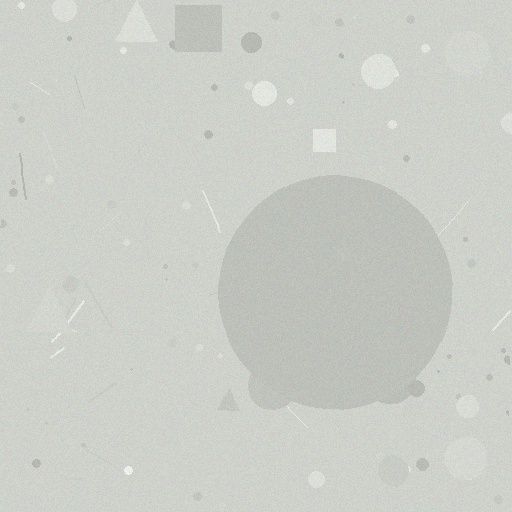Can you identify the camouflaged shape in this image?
The camouflaged shape is a circle.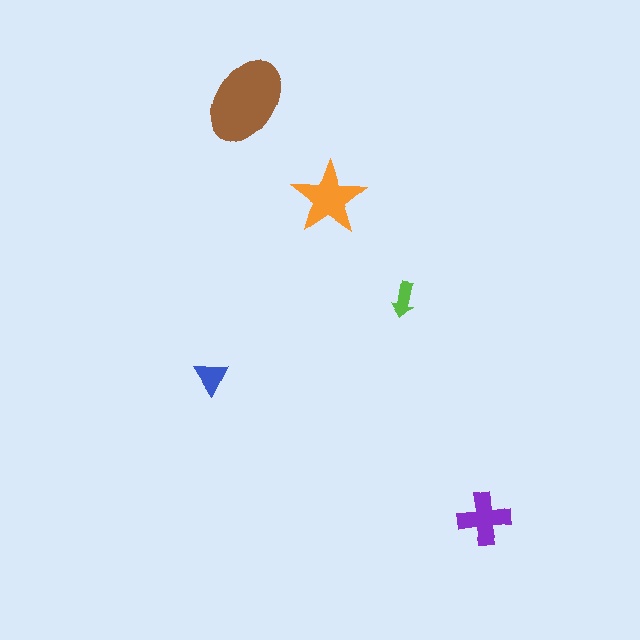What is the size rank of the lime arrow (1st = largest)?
5th.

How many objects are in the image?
There are 5 objects in the image.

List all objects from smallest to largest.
The lime arrow, the blue triangle, the purple cross, the orange star, the brown ellipse.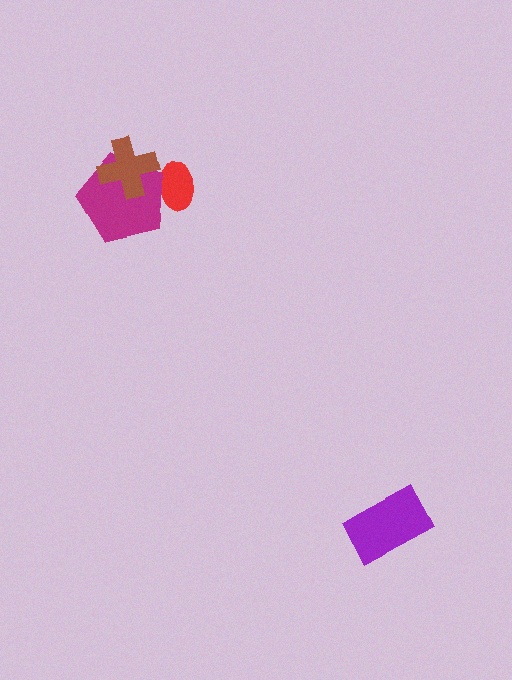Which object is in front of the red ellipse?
The magenta pentagon is in front of the red ellipse.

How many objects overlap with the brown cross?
1 object overlaps with the brown cross.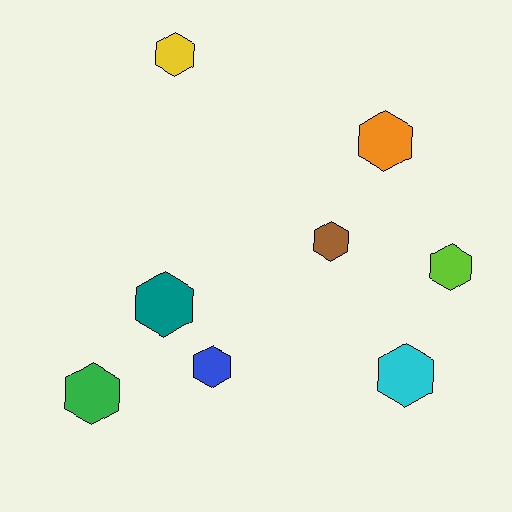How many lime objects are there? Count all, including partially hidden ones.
There is 1 lime object.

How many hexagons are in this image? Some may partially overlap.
There are 8 hexagons.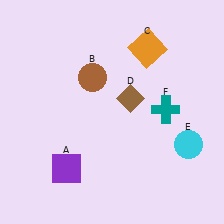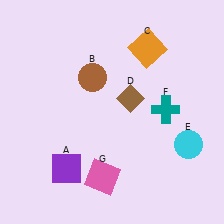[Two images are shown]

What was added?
A pink square (G) was added in Image 2.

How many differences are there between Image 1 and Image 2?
There is 1 difference between the two images.